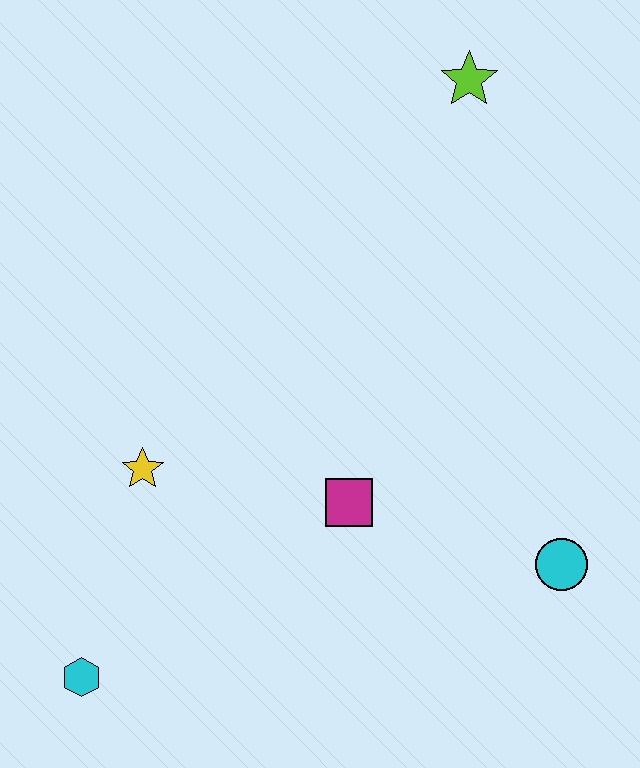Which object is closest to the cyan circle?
The magenta square is closest to the cyan circle.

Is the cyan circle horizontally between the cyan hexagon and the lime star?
No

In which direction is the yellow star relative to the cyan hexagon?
The yellow star is above the cyan hexagon.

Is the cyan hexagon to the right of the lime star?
No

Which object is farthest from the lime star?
The cyan hexagon is farthest from the lime star.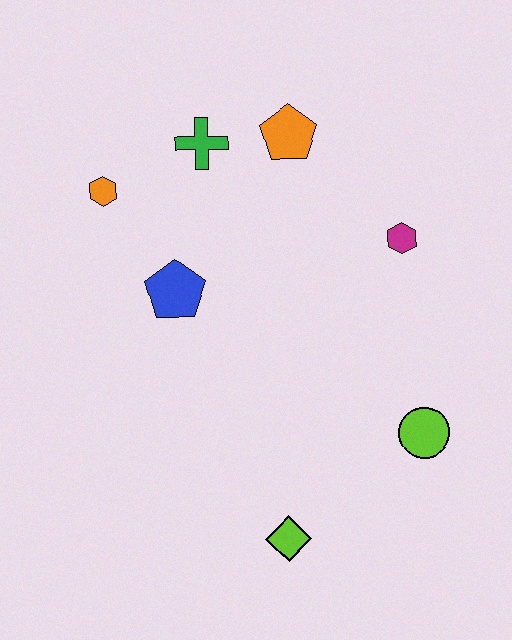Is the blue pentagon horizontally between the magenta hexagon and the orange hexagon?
Yes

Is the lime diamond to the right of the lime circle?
No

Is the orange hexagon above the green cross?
No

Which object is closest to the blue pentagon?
The orange hexagon is closest to the blue pentagon.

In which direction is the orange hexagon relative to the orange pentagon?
The orange hexagon is to the left of the orange pentagon.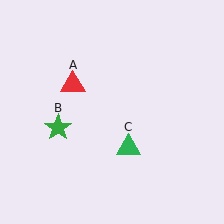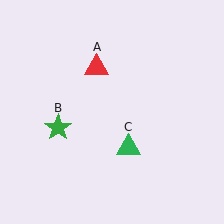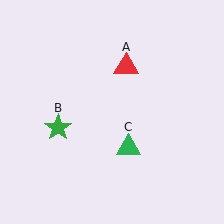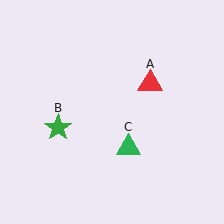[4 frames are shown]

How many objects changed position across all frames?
1 object changed position: red triangle (object A).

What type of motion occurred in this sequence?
The red triangle (object A) rotated clockwise around the center of the scene.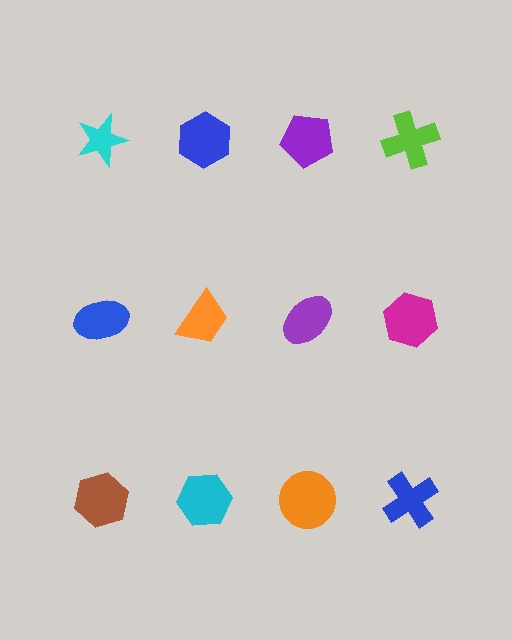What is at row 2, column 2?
An orange trapezoid.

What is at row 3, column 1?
A brown hexagon.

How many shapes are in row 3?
4 shapes.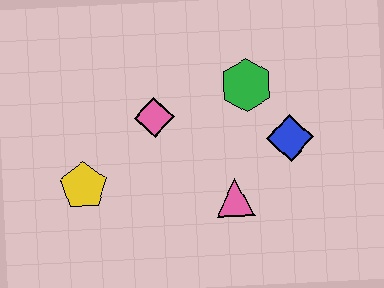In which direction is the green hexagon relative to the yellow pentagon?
The green hexagon is to the right of the yellow pentagon.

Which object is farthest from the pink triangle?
The yellow pentagon is farthest from the pink triangle.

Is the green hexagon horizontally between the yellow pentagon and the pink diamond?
No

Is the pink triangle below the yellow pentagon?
Yes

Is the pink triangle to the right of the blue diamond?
No